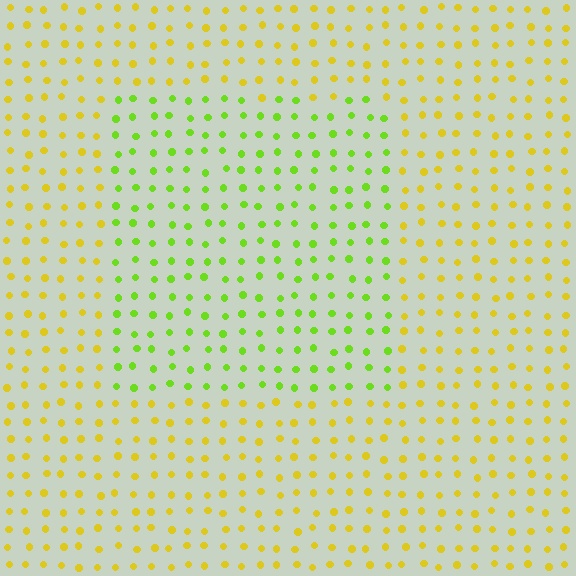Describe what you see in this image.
The image is filled with small yellow elements in a uniform arrangement. A rectangle-shaped region is visible where the elements are tinted to a slightly different hue, forming a subtle color boundary.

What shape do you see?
I see a rectangle.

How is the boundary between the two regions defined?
The boundary is defined purely by a slight shift in hue (about 42 degrees). Spacing, size, and orientation are identical on both sides.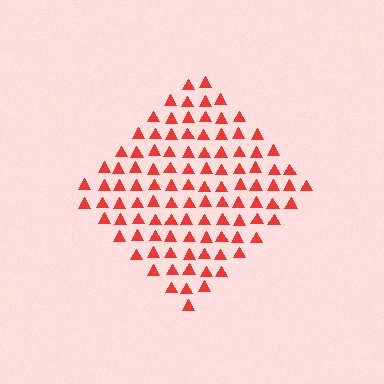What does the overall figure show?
The overall figure shows a diamond.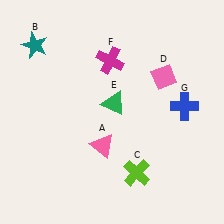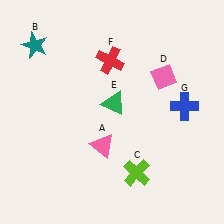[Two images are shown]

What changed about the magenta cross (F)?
In Image 1, F is magenta. In Image 2, it changed to red.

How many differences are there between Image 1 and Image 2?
There is 1 difference between the two images.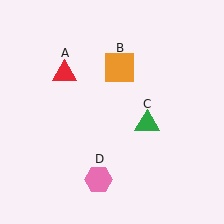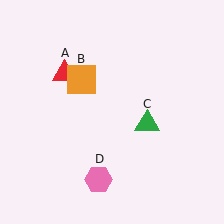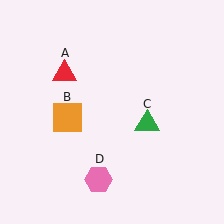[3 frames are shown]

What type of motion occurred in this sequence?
The orange square (object B) rotated counterclockwise around the center of the scene.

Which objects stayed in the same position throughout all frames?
Red triangle (object A) and green triangle (object C) and pink hexagon (object D) remained stationary.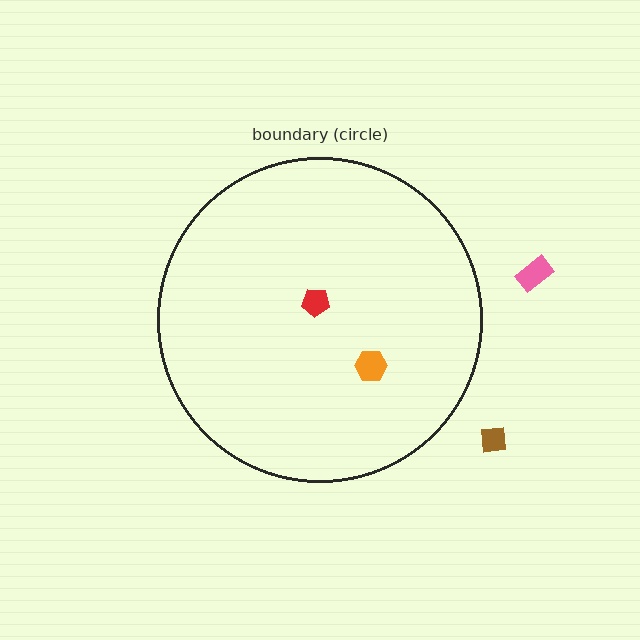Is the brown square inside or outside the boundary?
Outside.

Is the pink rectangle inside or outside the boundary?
Outside.